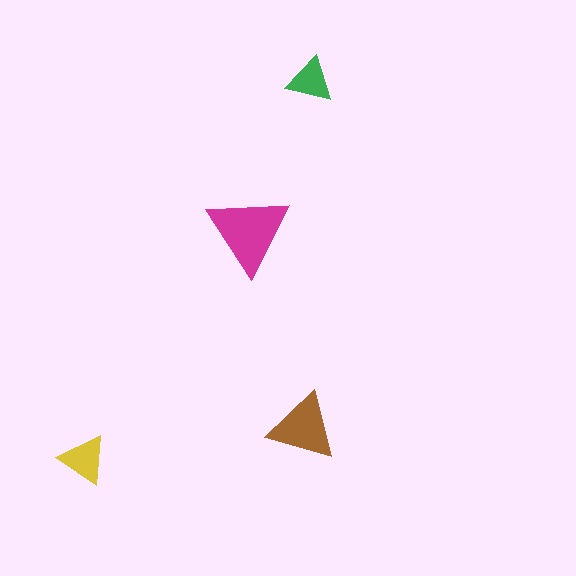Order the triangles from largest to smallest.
the magenta one, the brown one, the yellow one, the green one.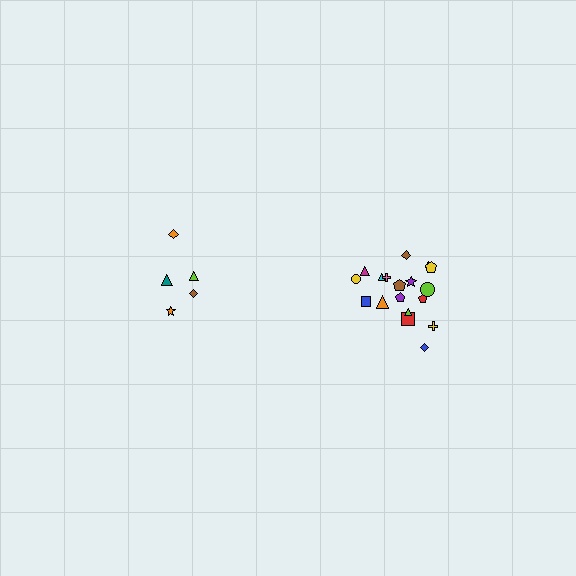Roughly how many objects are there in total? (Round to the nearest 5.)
Roughly 25 objects in total.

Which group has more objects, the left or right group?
The right group.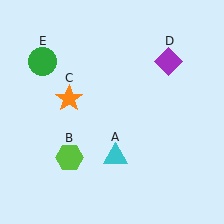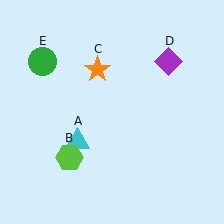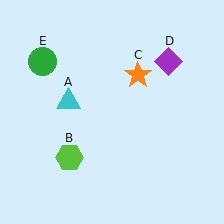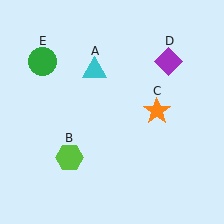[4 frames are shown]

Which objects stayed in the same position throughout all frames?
Lime hexagon (object B) and purple diamond (object D) and green circle (object E) remained stationary.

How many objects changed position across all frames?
2 objects changed position: cyan triangle (object A), orange star (object C).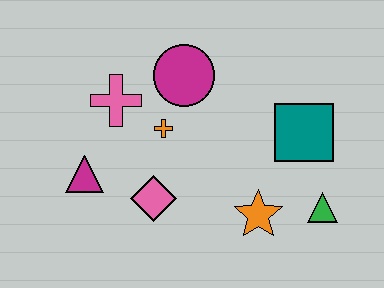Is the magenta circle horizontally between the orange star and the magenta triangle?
Yes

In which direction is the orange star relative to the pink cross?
The orange star is to the right of the pink cross.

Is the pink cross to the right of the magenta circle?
No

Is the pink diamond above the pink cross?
No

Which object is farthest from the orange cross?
The green triangle is farthest from the orange cross.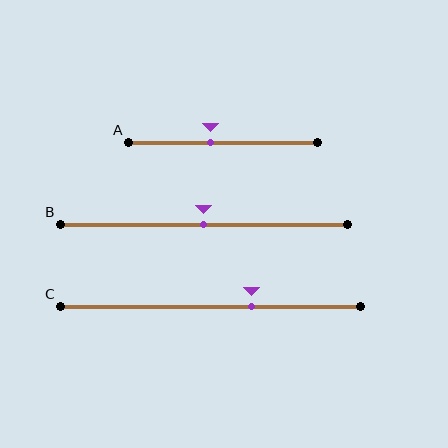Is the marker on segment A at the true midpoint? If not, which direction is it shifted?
No, the marker on segment A is shifted to the left by about 7% of the segment length.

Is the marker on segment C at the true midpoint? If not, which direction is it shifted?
No, the marker on segment C is shifted to the right by about 14% of the segment length.